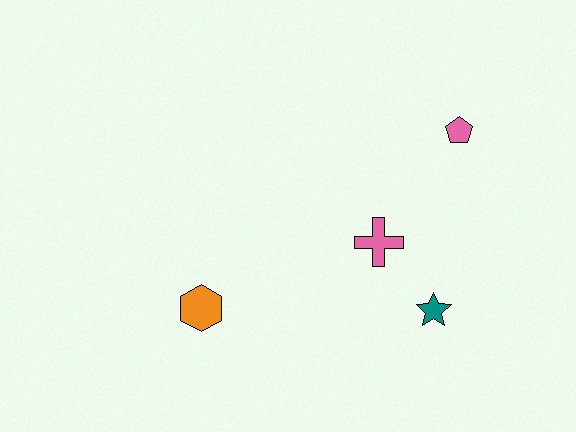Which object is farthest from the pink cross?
The orange hexagon is farthest from the pink cross.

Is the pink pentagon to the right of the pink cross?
Yes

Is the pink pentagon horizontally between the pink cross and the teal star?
No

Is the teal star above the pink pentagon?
No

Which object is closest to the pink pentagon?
The pink cross is closest to the pink pentagon.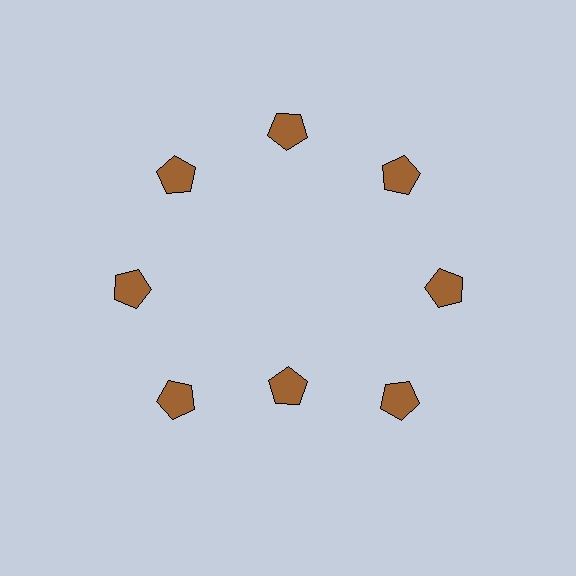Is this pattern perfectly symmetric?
No. The 8 brown pentagons are arranged in a ring, but one element near the 6 o'clock position is pulled inward toward the center, breaking the 8-fold rotational symmetry.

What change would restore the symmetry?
The symmetry would be restored by moving it outward, back onto the ring so that all 8 pentagons sit at equal angles and equal distance from the center.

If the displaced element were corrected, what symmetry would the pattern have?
It would have 8-fold rotational symmetry — the pattern would map onto itself every 45 degrees.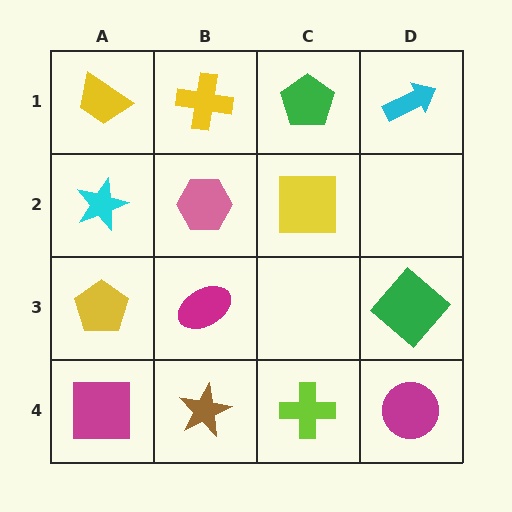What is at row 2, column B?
A pink hexagon.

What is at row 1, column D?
A cyan arrow.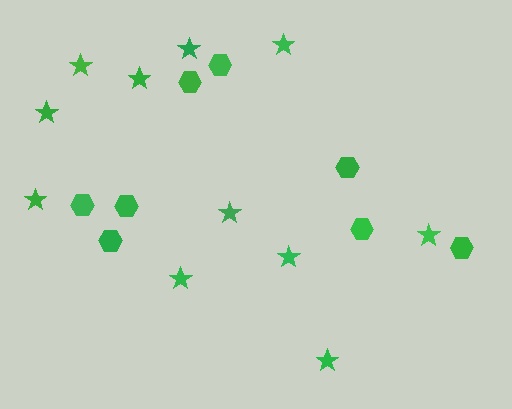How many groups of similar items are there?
There are 2 groups: one group of stars (11) and one group of hexagons (8).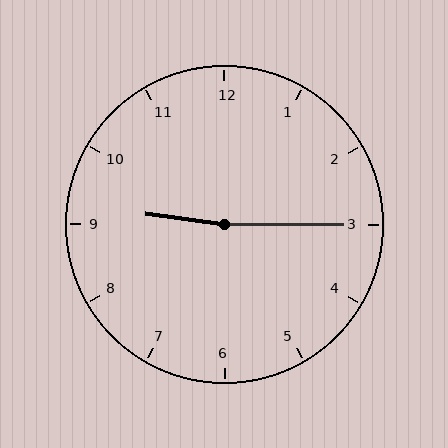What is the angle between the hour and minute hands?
Approximately 172 degrees.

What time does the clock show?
9:15.